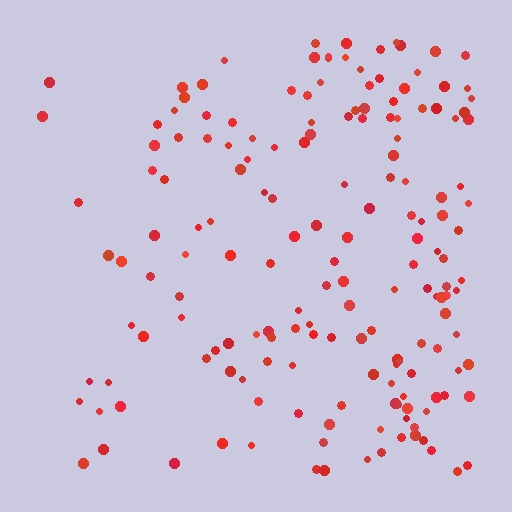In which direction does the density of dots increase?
From left to right, with the right side densest.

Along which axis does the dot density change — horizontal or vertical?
Horizontal.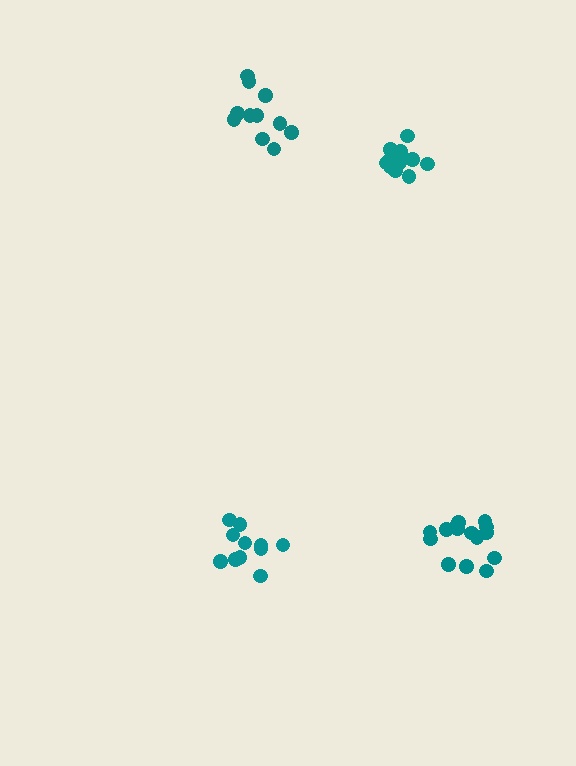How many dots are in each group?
Group 1: 15 dots, Group 2: 11 dots, Group 3: 12 dots, Group 4: 12 dots (50 total).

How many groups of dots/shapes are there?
There are 4 groups.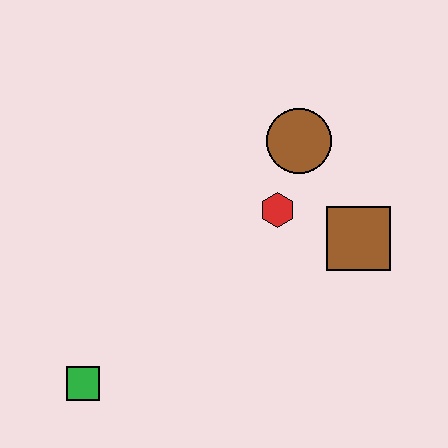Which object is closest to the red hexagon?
The brown circle is closest to the red hexagon.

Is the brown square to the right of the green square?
Yes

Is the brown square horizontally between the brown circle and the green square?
No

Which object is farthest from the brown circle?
The green square is farthest from the brown circle.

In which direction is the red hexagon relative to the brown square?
The red hexagon is to the left of the brown square.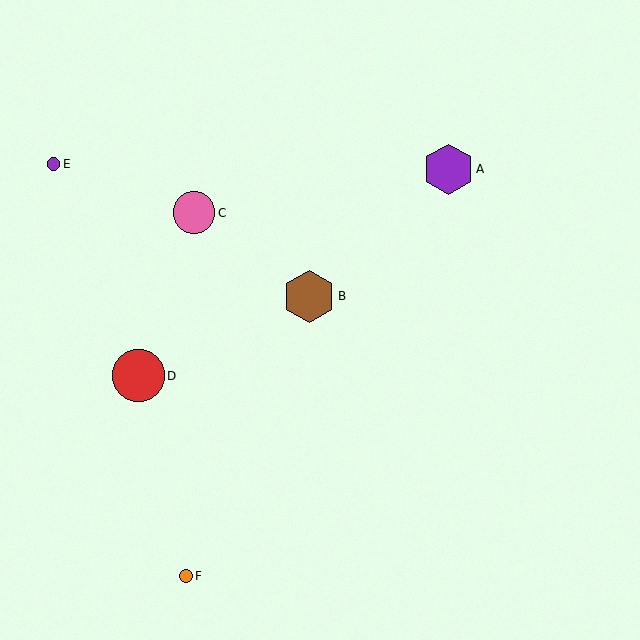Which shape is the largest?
The brown hexagon (labeled B) is the largest.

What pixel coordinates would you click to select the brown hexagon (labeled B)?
Click at (309, 296) to select the brown hexagon B.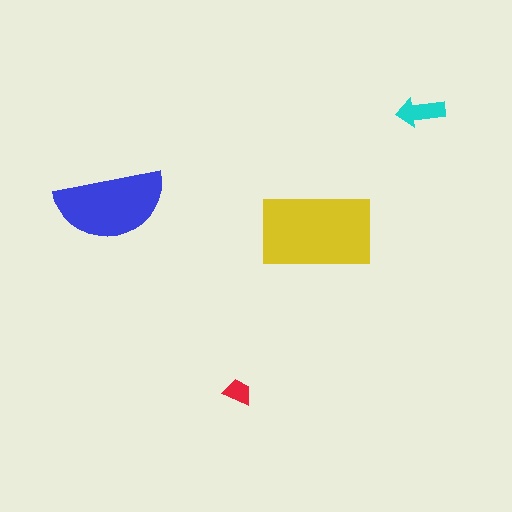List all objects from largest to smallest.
The yellow rectangle, the blue semicircle, the cyan arrow, the red trapezoid.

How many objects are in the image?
There are 4 objects in the image.